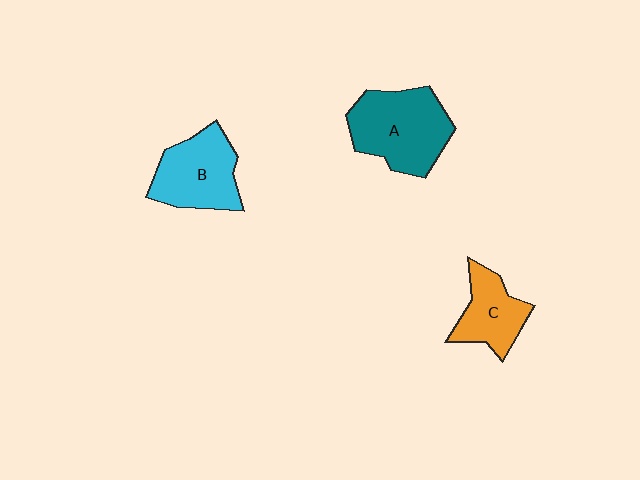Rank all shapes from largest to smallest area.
From largest to smallest: A (teal), B (cyan), C (orange).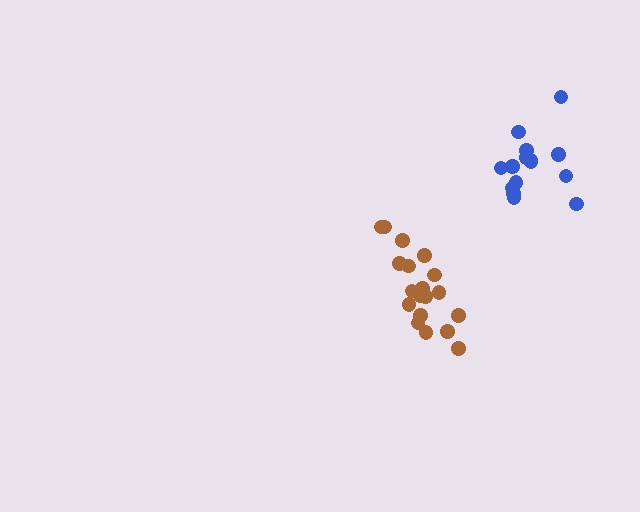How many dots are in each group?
Group 1: 19 dots, Group 2: 15 dots (34 total).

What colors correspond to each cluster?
The clusters are colored: brown, blue.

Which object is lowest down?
The brown cluster is bottommost.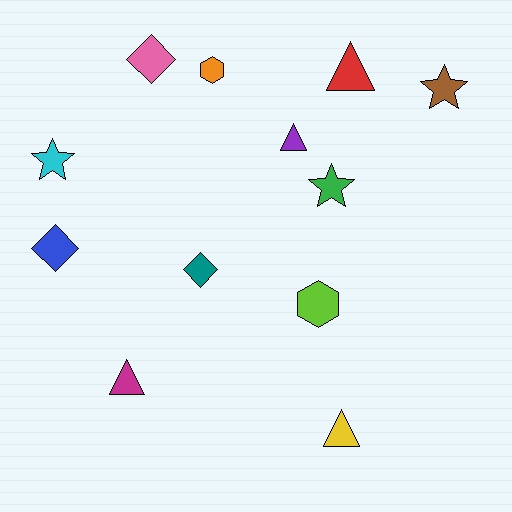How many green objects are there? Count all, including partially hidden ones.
There is 1 green object.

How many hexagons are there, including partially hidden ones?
There are 2 hexagons.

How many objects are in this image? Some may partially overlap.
There are 12 objects.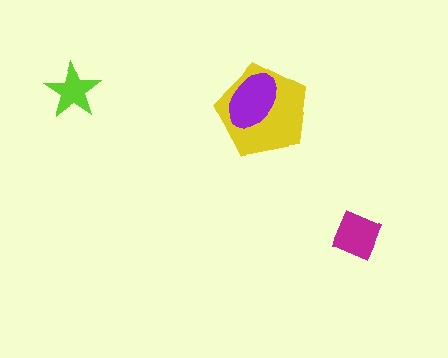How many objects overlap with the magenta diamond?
0 objects overlap with the magenta diamond.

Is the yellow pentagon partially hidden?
Yes, it is partially covered by another shape.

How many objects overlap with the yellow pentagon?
1 object overlaps with the yellow pentagon.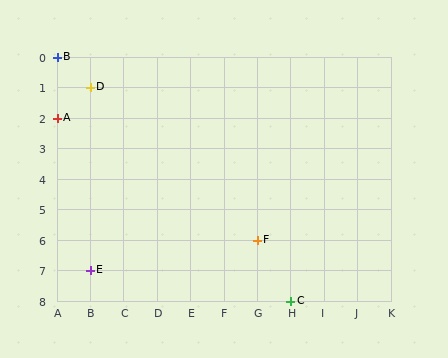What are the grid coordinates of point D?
Point D is at grid coordinates (B, 1).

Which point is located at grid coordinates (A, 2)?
Point A is at (A, 2).